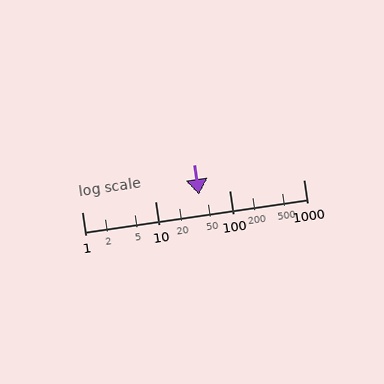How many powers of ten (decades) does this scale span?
The scale spans 3 decades, from 1 to 1000.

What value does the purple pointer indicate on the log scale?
The pointer indicates approximately 39.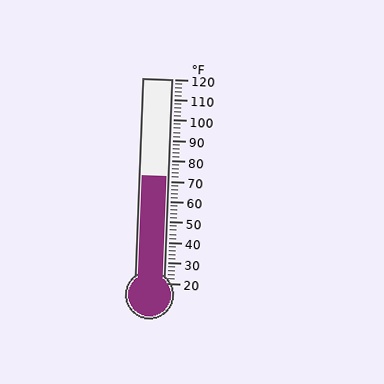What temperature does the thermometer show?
The thermometer shows approximately 72°F.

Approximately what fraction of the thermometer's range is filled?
The thermometer is filled to approximately 50% of its range.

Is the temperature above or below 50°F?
The temperature is above 50°F.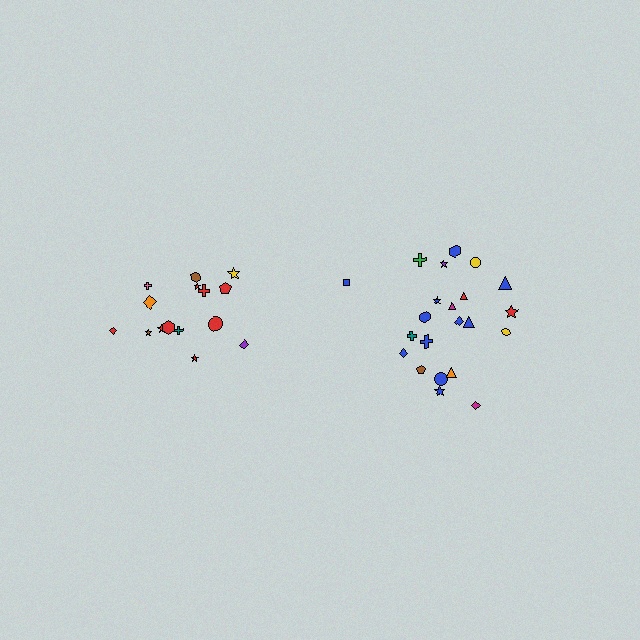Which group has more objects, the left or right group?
The right group.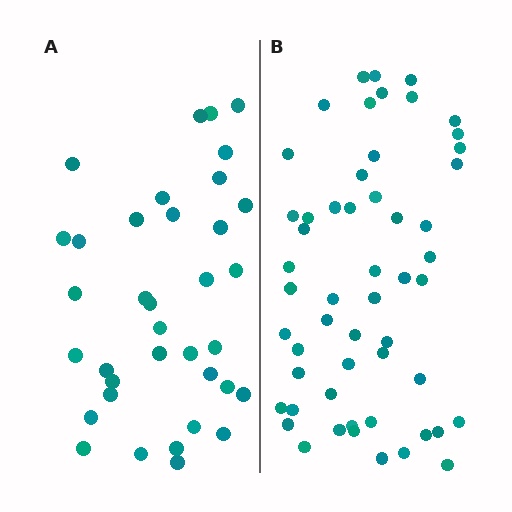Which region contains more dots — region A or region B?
Region B (the right region) has more dots.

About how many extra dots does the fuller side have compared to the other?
Region B has approximately 20 more dots than region A.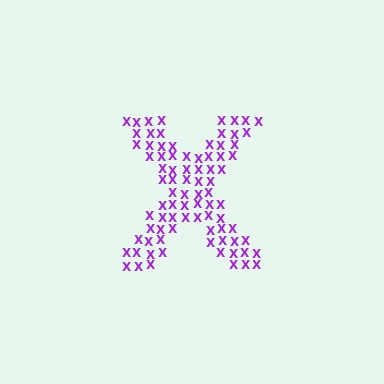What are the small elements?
The small elements are letter X's.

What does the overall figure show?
The overall figure shows the letter X.